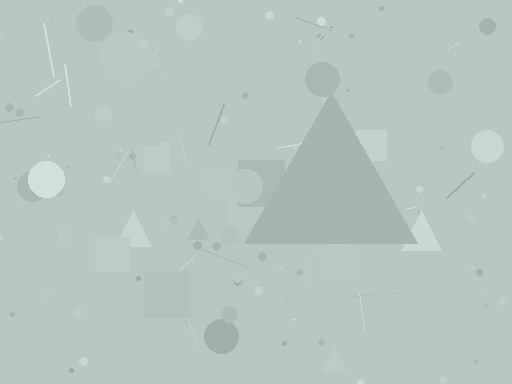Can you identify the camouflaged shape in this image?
The camouflaged shape is a triangle.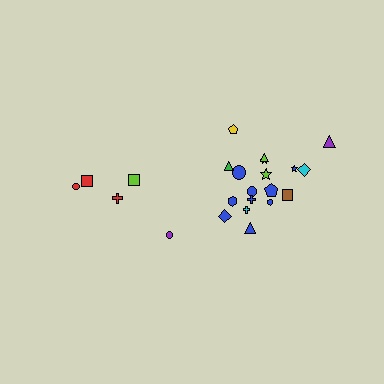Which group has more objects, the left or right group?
The right group.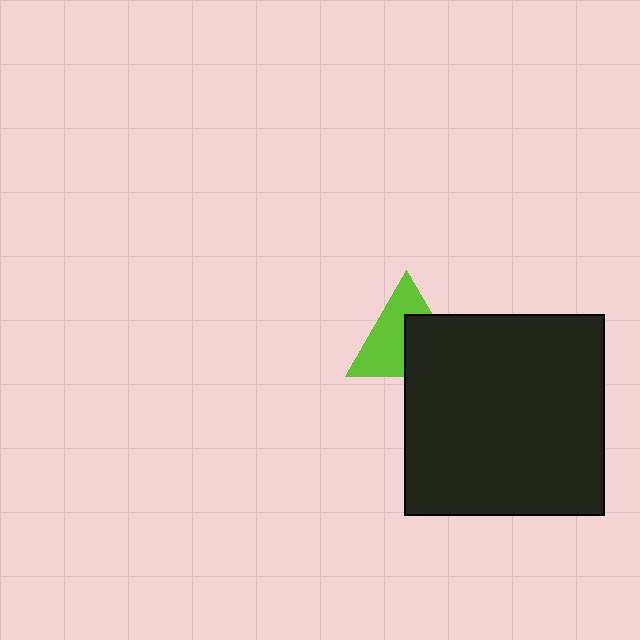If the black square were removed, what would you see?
You would see the complete lime triangle.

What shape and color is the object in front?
The object in front is a black square.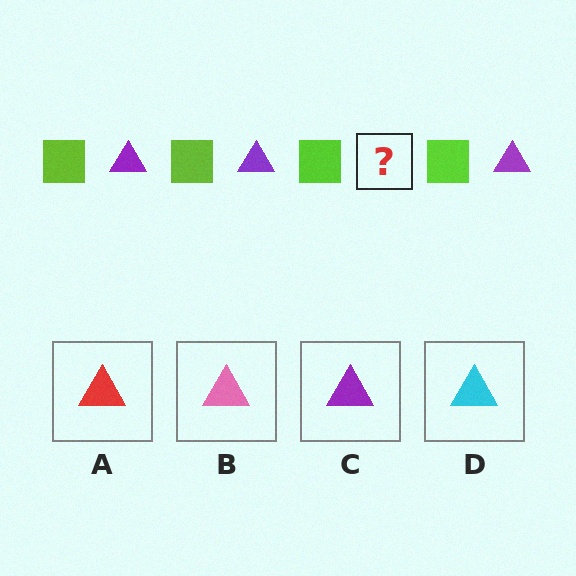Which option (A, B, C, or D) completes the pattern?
C.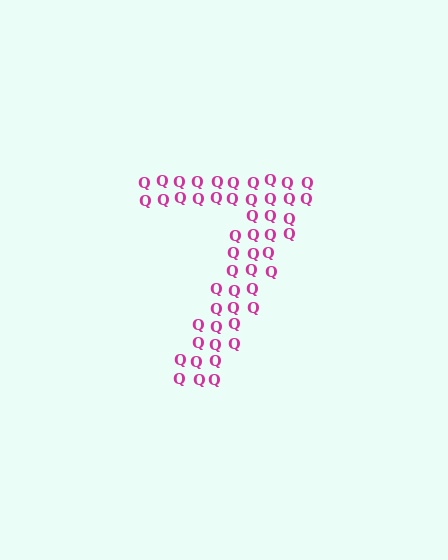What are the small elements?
The small elements are letter Q's.